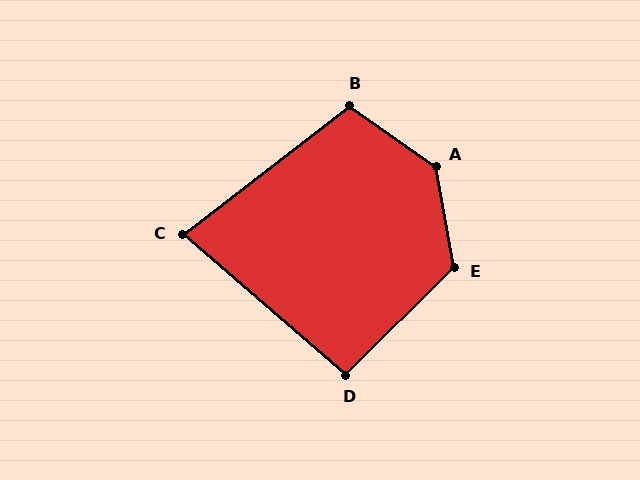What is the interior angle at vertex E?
Approximately 124 degrees (obtuse).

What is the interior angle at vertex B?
Approximately 107 degrees (obtuse).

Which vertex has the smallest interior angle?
C, at approximately 78 degrees.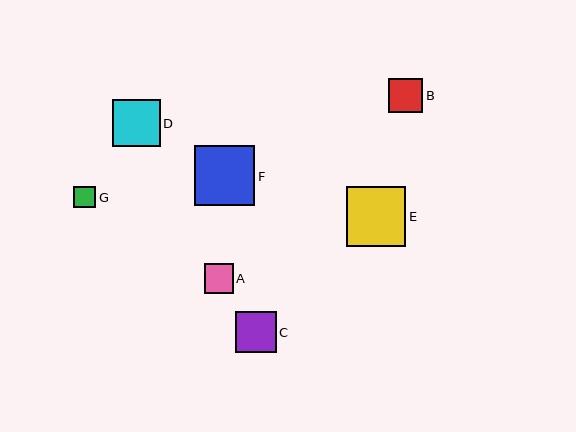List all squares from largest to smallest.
From largest to smallest: F, E, D, C, B, A, G.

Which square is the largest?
Square F is the largest with a size of approximately 60 pixels.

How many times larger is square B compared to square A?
Square B is approximately 1.2 times the size of square A.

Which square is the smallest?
Square G is the smallest with a size of approximately 22 pixels.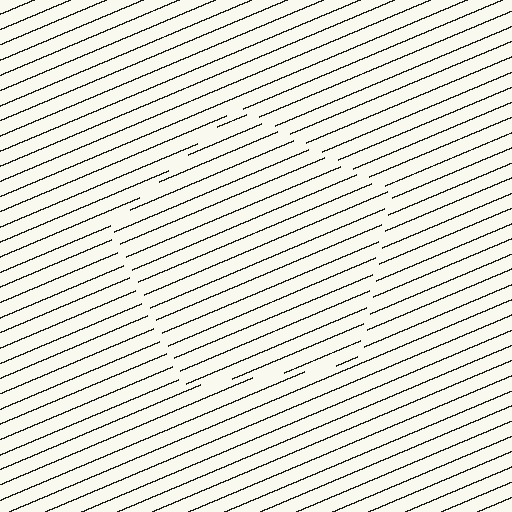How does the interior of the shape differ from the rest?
The interior of the shape contains the same grating, shifted by half a period — the contour is defined by the phase discontinuity where line-ends from the inner and outer gratings abut.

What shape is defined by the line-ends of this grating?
An illusory pentagon. The interior of the shape contains the same grating, shifted by half a period — the contour is defined by the phase discontinuity where line-ends from the inner and outer gratings abut.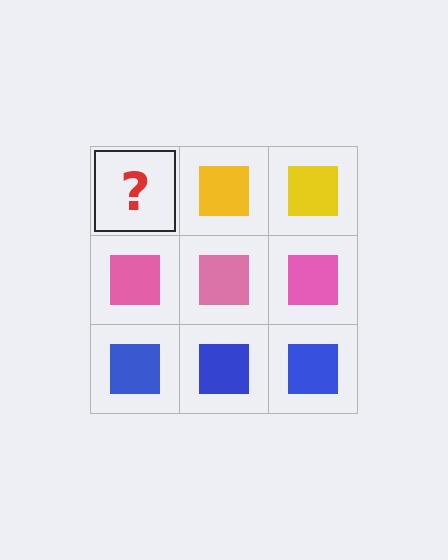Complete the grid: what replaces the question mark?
The question mark should be replaced with a yellow square.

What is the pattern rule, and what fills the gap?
The rule is that each row has a consistent color. The gap should be filled with a yellow square.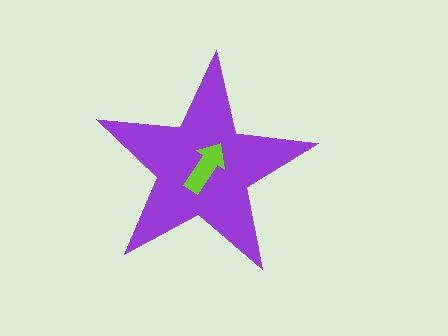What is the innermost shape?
The lime arrow.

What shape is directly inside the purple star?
The lime arrow.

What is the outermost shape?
The purple star.